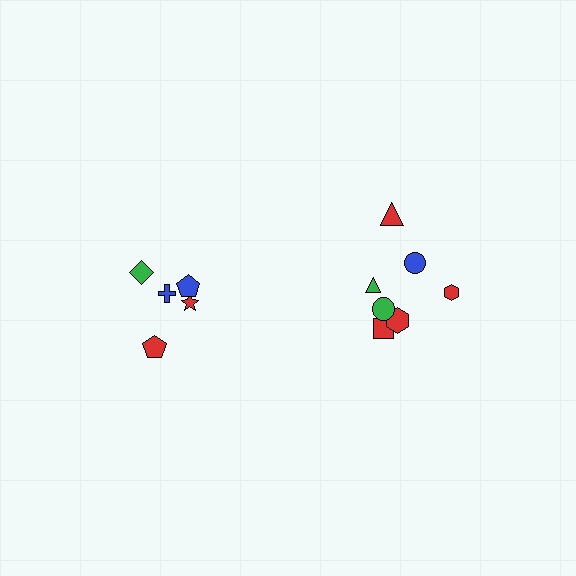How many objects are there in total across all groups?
There are 12 objects.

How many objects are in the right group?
There are 7 objects.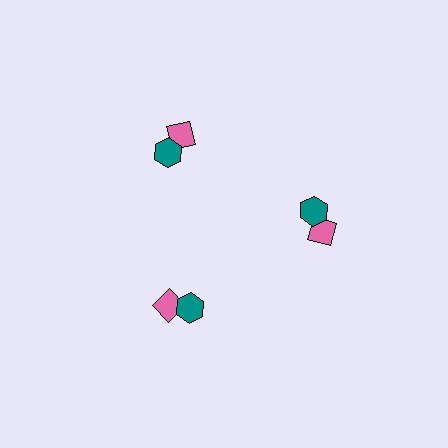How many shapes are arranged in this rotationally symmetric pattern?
There are 6 shapes, arranged in 3 groups of 2.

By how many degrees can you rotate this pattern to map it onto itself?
The pattern maps onto itself every 120 degrees of rotation.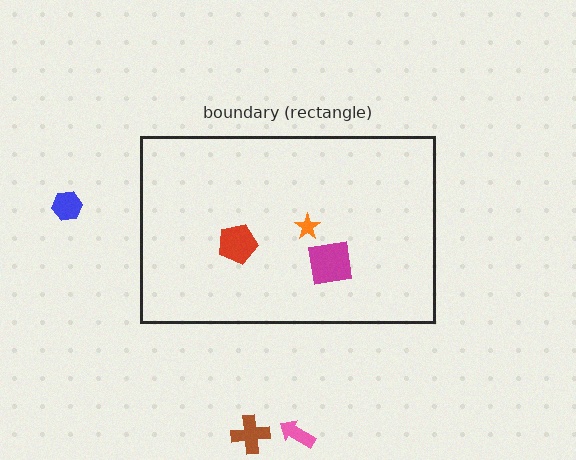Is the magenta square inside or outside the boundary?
Inside.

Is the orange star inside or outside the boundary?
Inside.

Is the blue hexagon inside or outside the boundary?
Outside.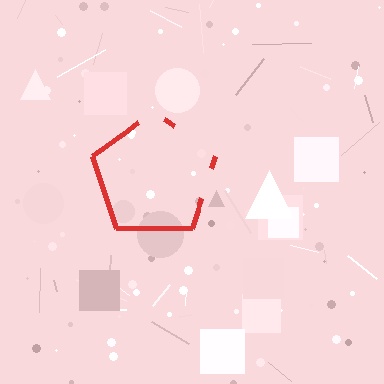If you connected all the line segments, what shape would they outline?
They would outline a pentagon.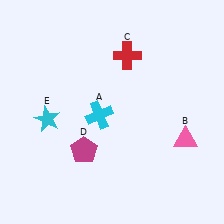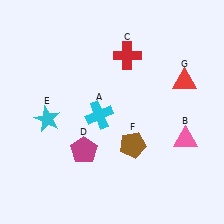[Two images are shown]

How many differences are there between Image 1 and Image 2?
There are 2 differences between the two images.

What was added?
A brown pentagon (F), a red triangle (G) were added in Image 2.